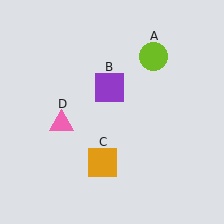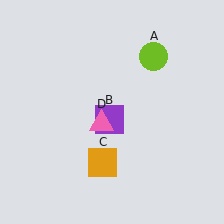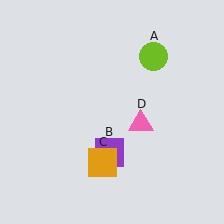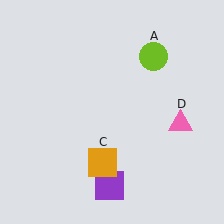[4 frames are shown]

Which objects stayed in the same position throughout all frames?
Lime circle (object A) and orange square (object C) remained stationary.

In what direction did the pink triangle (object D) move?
The pink triangle (object D) moved right.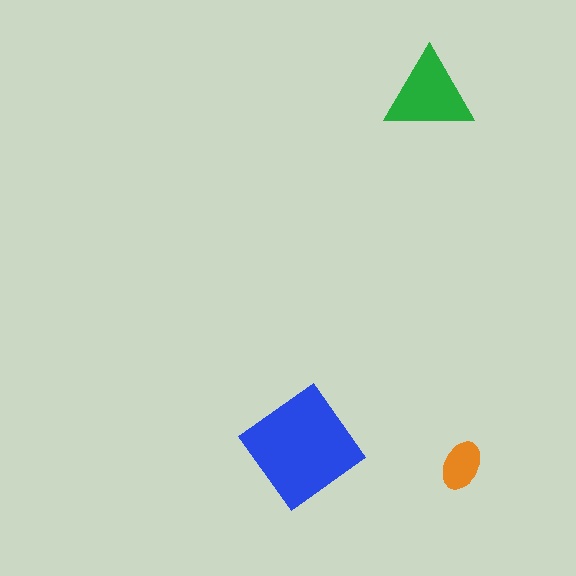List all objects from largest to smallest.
The blue diamond, the green triangle, the orange ellipse.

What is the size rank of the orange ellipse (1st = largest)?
3rd.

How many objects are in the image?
There are 3 objects in the image.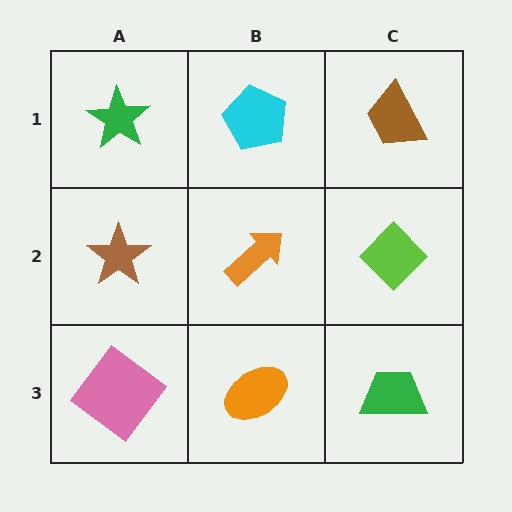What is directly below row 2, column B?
An orange ellipse.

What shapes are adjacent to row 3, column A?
A brown star (row 2, column A), an orange ellipse (row 3, column B).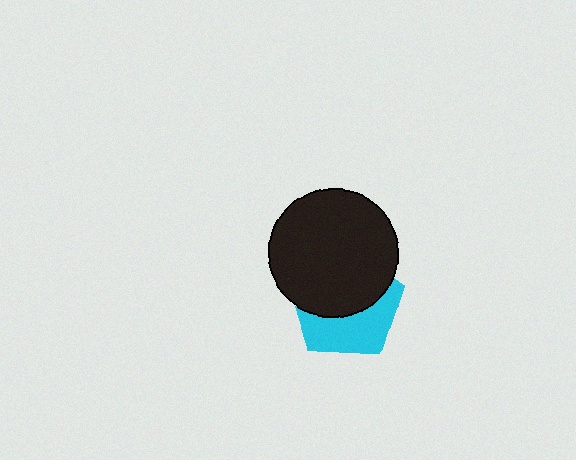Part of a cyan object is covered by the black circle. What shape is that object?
It is a pentagon.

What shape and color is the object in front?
The object in front is a black circle.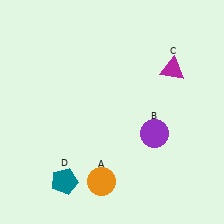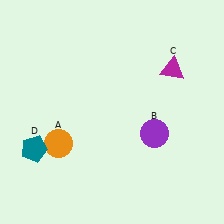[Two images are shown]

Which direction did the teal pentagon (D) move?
The teal pentagon (D) moved up.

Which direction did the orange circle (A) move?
The orange circle (A) moved left.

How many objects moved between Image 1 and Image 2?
2 objects moved between the two images.